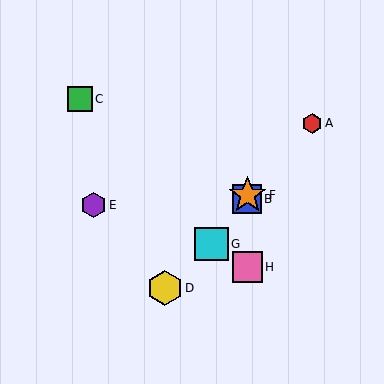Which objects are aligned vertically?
Objects B, F, H are aligned vertically.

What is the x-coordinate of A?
Object A is at x≈312.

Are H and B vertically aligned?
Yes, both are at x≈247.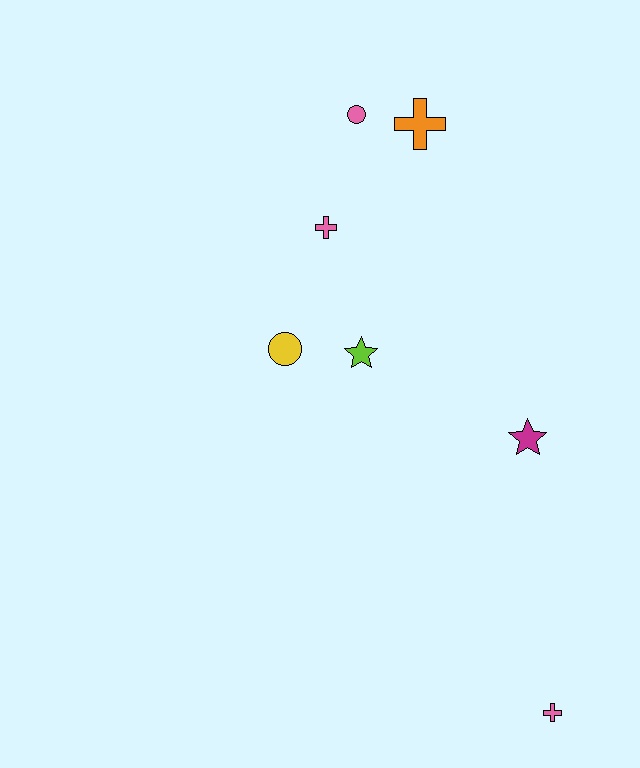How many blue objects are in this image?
There are no blue objects.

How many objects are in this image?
There are 7 objects.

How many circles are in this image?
There are 2 circles.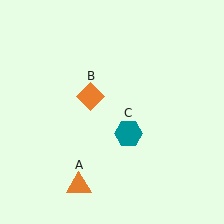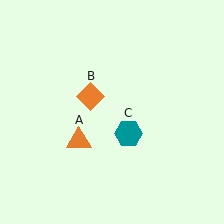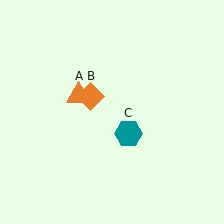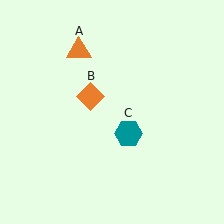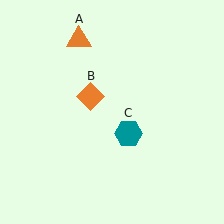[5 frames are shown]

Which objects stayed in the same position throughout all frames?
Orange diamond (object B) and teal hexagon (object C) remained stationary.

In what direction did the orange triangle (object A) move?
The orange triangle (object A) moved up.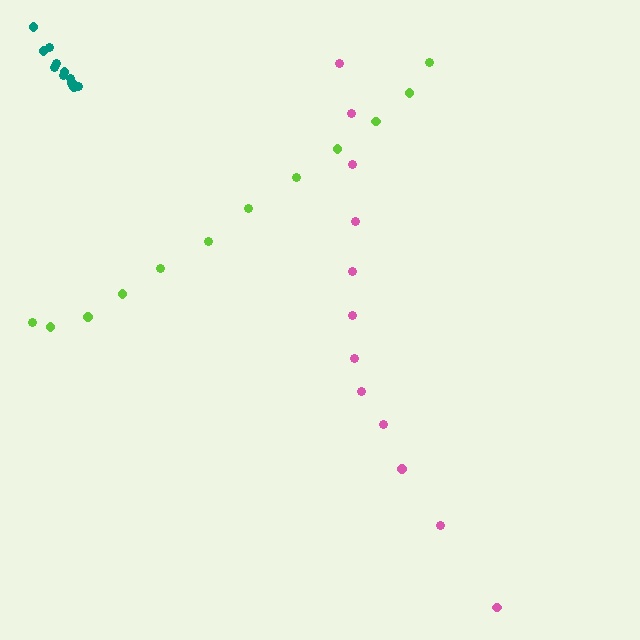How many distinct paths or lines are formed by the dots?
There are 3 distinct paths.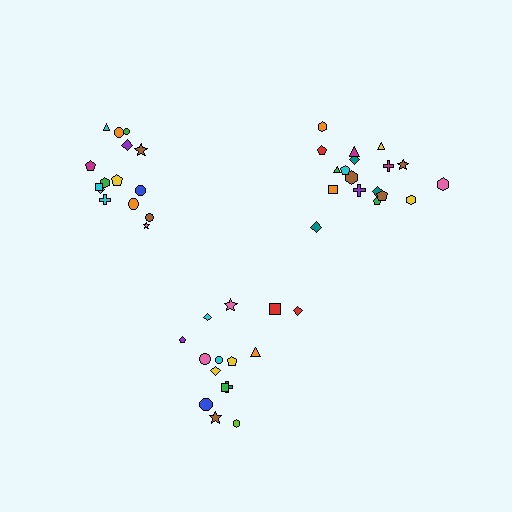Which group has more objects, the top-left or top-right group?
The top-right group.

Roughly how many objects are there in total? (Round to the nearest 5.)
Roughly 50 objects in total.